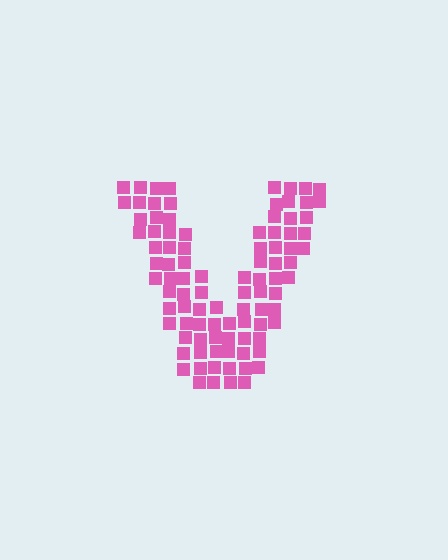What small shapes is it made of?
It is made of small squares.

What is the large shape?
The large shape is the letter V.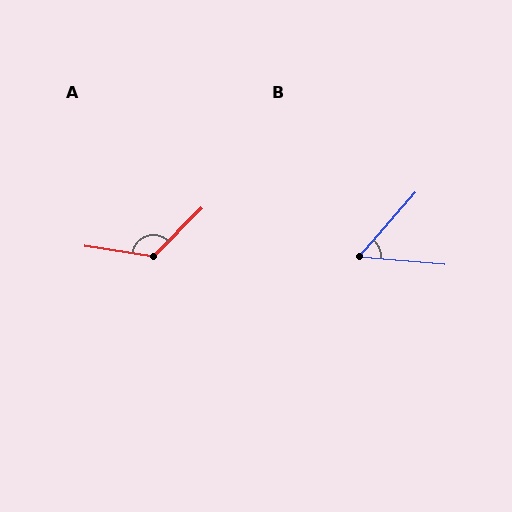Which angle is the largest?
A, at approximately 126 degrees.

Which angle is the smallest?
B, at approximately 53 degrees.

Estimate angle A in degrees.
Approximately 126 degrees.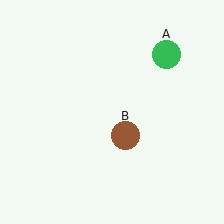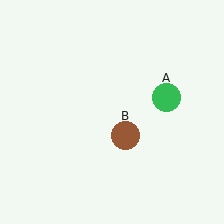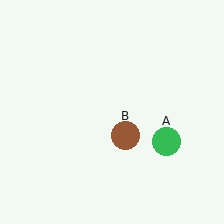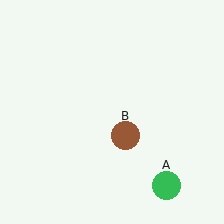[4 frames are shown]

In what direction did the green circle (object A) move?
The green circle (object A) moved down.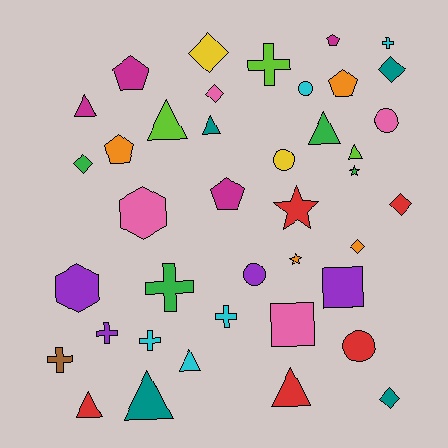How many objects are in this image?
There are 40 objects.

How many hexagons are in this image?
There are 2 hexagons.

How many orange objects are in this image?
There are 4 orange objects.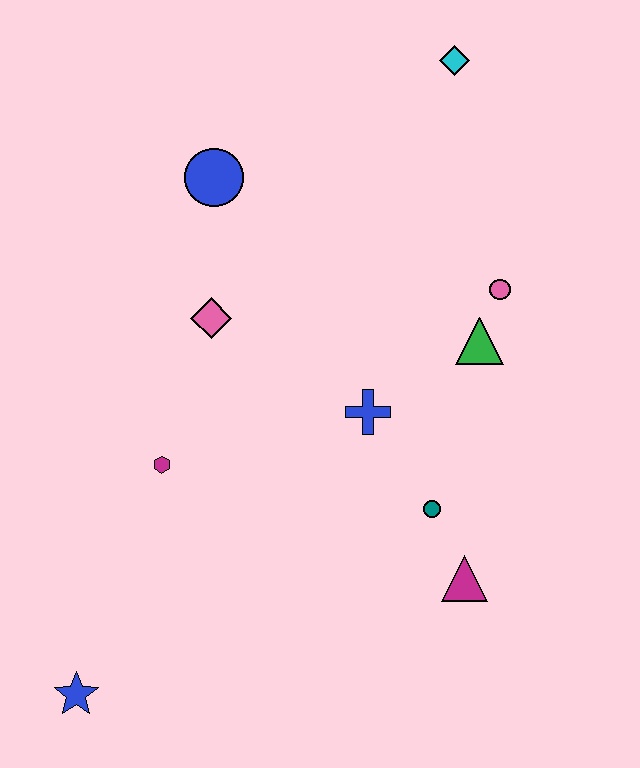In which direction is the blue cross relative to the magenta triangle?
The blue cross is above the magenta triangle.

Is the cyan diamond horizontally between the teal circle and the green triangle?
Yes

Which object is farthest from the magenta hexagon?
The cyan diamond is farthest from the magenta hexagon.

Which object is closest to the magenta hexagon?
The pink diamond is closest to the magenta hexagon.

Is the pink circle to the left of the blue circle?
No